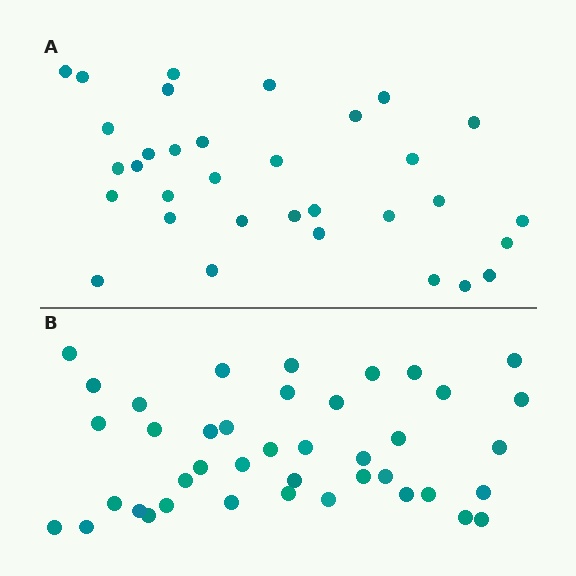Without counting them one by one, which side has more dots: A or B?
Region B (the bottom region) has more dots.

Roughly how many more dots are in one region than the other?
Region B has roughly 8 or so more dots than region A.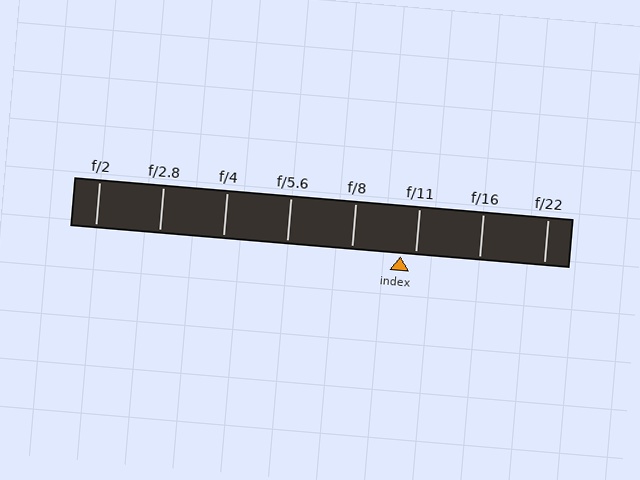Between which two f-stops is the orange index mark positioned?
The index mark is between f/8 and f/11.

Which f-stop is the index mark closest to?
The index mark is closest to f/11.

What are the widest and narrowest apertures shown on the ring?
The widest aperture shown is f/2 and the narrowest is f/22.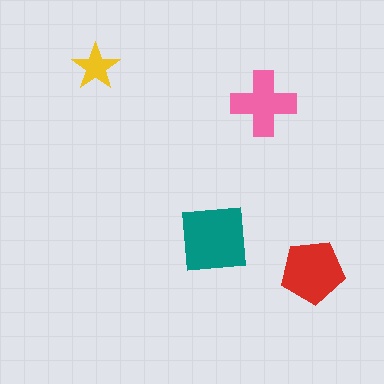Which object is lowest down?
The red pentagon is bottommost.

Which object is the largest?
The teal square.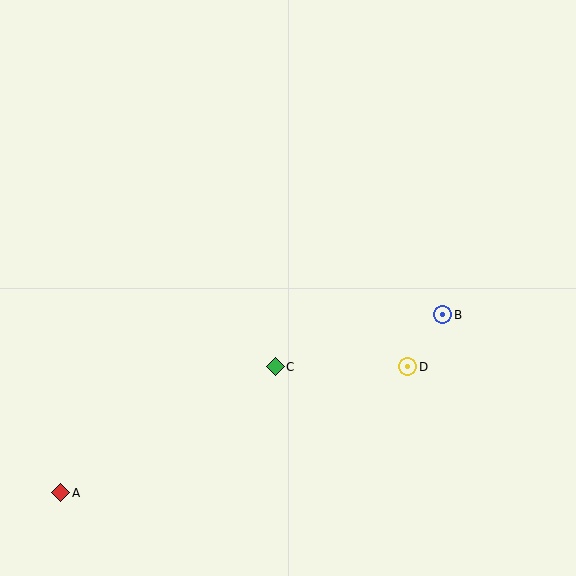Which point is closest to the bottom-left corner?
Point A is closest to the bottom-left corner.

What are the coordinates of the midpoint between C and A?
The midpoint between C and A is at (168, 430).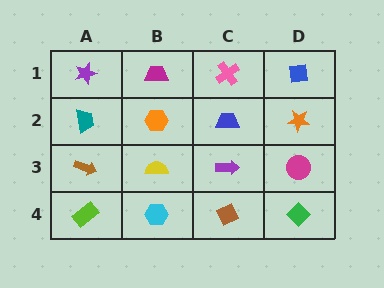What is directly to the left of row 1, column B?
A purple star.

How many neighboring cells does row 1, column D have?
2.